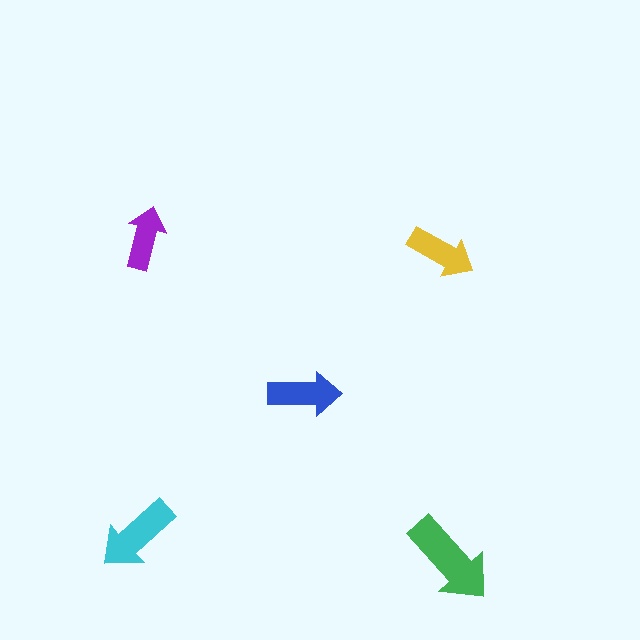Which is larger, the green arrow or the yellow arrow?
The green one.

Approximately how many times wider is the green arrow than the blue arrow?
About 1.5 times wider.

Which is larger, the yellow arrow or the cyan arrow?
The cyan one.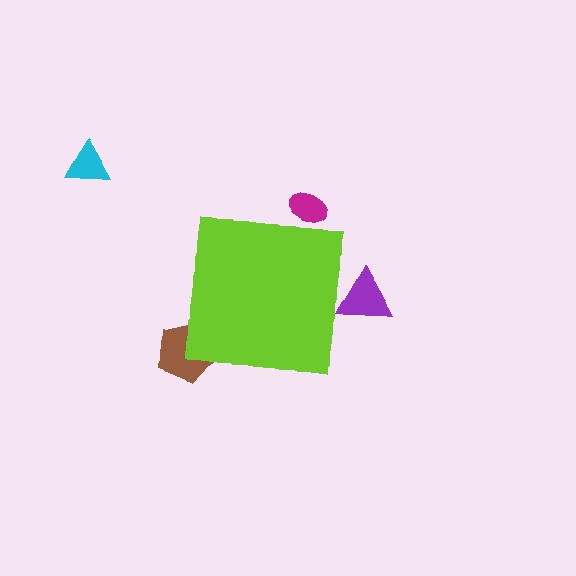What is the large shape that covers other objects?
A lime square.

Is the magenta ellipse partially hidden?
Yes, the magenta ellipse is partially hidden behind the lime square.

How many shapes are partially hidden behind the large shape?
3 shapes are partially hidden.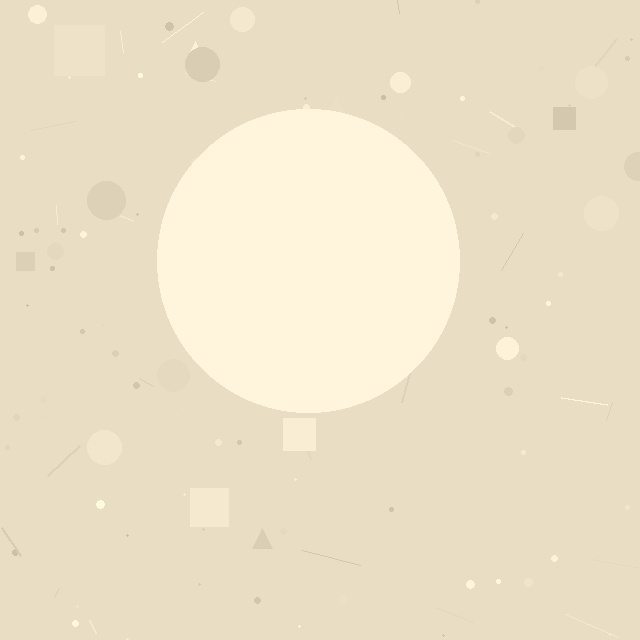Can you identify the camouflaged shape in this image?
The camouflaged shape is a circle.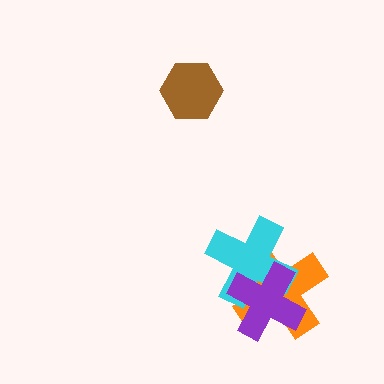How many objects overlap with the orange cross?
2 objects overlap with the orange cross.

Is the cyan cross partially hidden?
Yes, it is partially covered by another shape.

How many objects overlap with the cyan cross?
2 objects overlap with the cyan cross.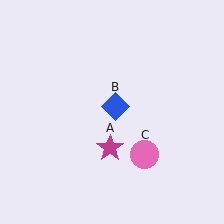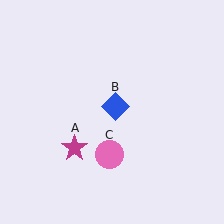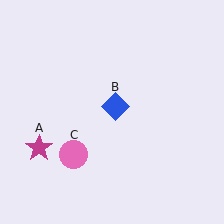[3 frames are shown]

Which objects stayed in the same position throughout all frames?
Blue diamond (object B) remained stationary.